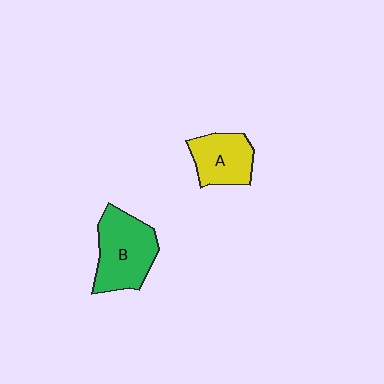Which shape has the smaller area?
Shape A (yellow).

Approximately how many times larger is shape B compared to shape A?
Approximately 1.4 times.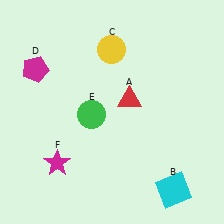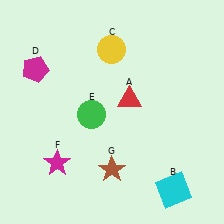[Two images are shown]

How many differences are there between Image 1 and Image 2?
There is 1 difference between the two images.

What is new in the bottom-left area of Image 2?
A brown star (G) was added in the bottom-left area of Image 2.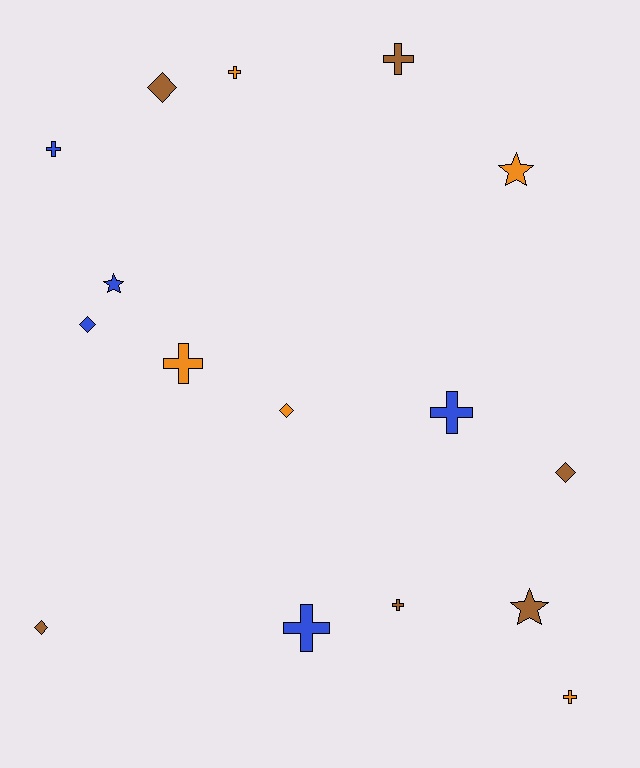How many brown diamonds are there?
There are 3 brown diamonds.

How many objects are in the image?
There are 16 objects.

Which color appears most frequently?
Brown, with 6 objects.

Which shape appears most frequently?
Cross, with 8 objects.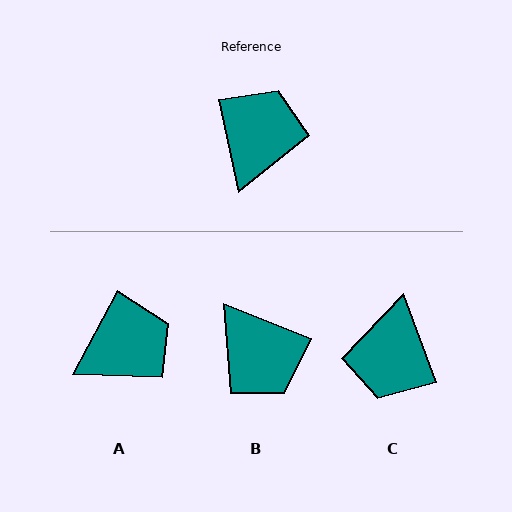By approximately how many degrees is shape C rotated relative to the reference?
Approximately 172 degrees clockwise.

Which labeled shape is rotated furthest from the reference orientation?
C, about 172 degrees away.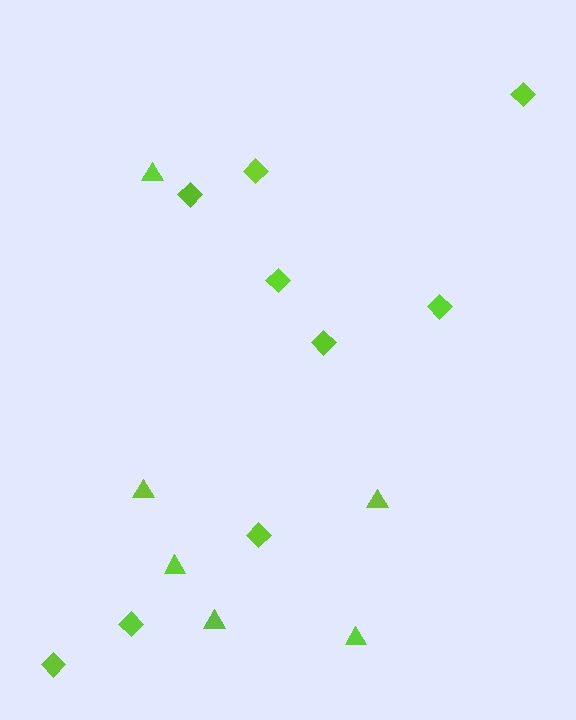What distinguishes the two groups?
There are 2 groups: one group of diamonds (9) and one group of triangles (6).